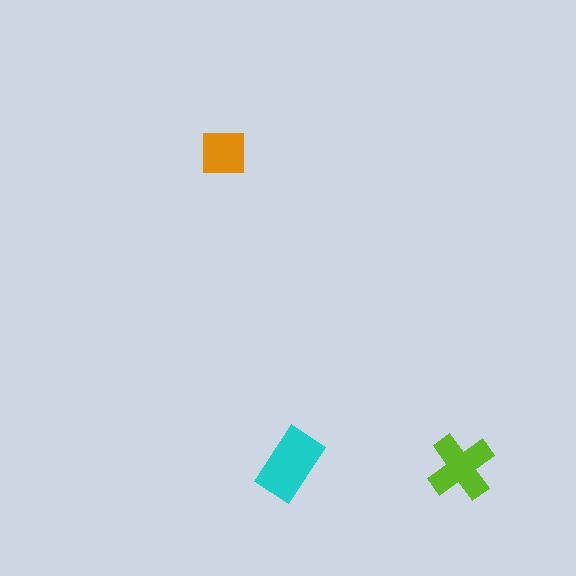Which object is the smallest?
The orange square.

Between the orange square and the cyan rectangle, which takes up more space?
The cyan rectangle.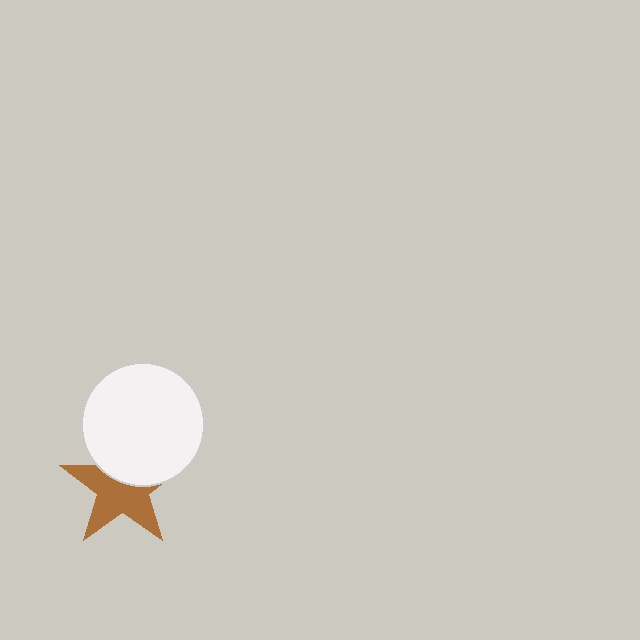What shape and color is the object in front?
The object in front is a white circle.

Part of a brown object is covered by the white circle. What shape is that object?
It is a star.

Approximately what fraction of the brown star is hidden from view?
Roughly 39% of the brown star is hidden behind the white circle.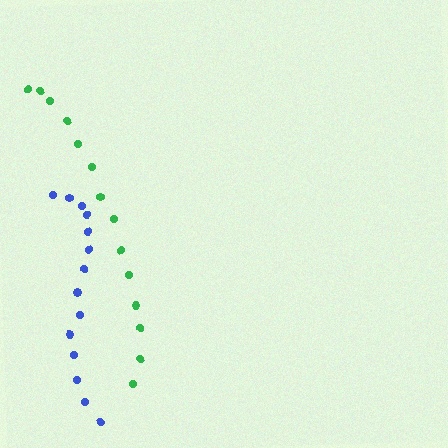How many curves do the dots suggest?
There are 2 distinct paths.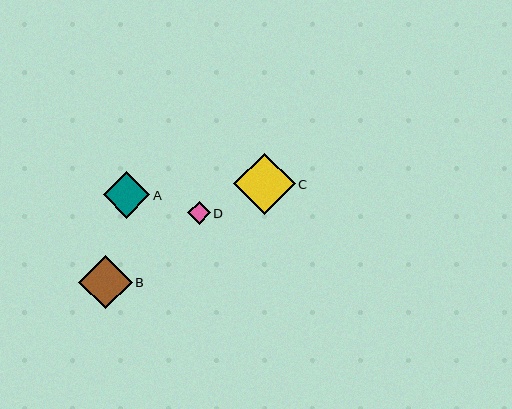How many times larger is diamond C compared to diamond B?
Diamond C is approximately 1.1 times the size of diamond B.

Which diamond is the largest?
Diamond C is the largest with a size of approximately 61 pixels.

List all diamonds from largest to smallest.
From largest to smallest: C, B, A, D.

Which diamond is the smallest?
Diamond D is the smallest with a size of approximately 23 pixels.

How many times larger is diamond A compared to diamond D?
Diamond A is approximately 2.1 times the size of diamond D.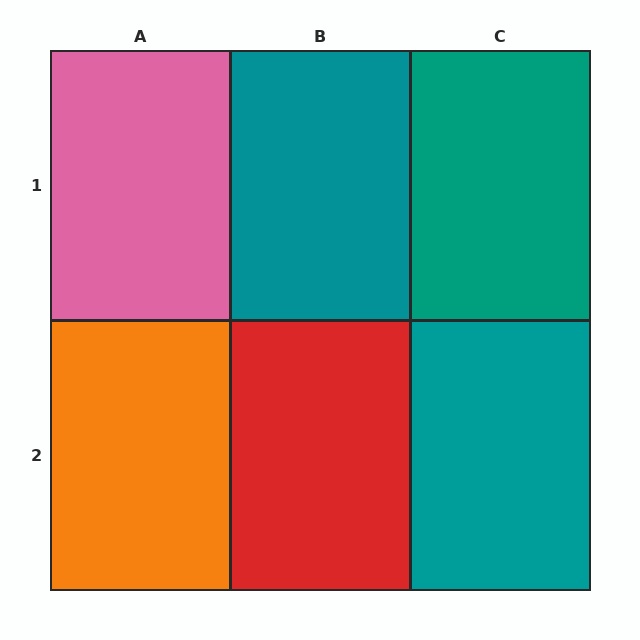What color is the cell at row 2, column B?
Red.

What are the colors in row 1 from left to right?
Pink, teal, teal.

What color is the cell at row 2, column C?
Teal.